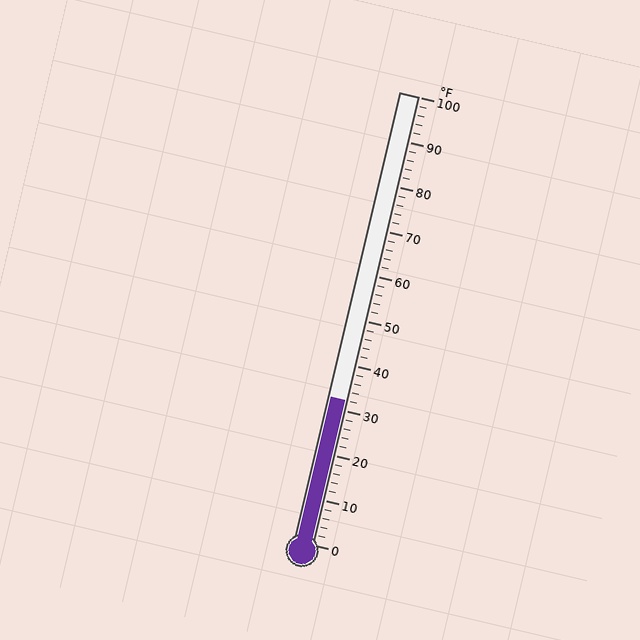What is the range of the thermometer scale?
The thermometer scale ranges from 0°F to 100°F.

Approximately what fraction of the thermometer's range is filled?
The thermometer is filled to approximately 30% of its range.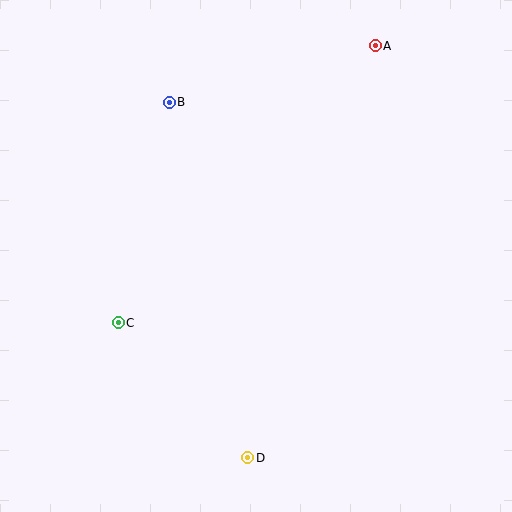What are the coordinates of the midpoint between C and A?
The midpoint between C and A is at (247, 184).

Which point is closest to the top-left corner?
Point B is closest to the top-left corner.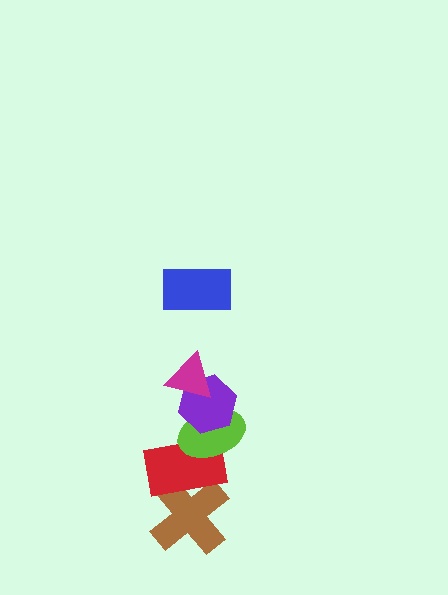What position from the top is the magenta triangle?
The magenta triangle is 2nd from the top.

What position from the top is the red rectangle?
The red rectangle is 5th from the top.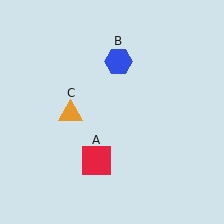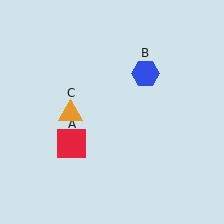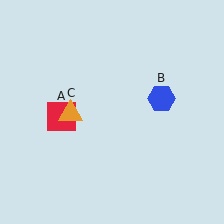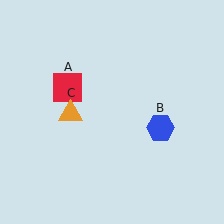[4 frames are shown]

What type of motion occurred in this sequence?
The red square (object A), blue hexagon (object B) rotated clockwise around the center of the scene.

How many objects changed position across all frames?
2 objects changed position: red square (object A), blue hexagon (object B).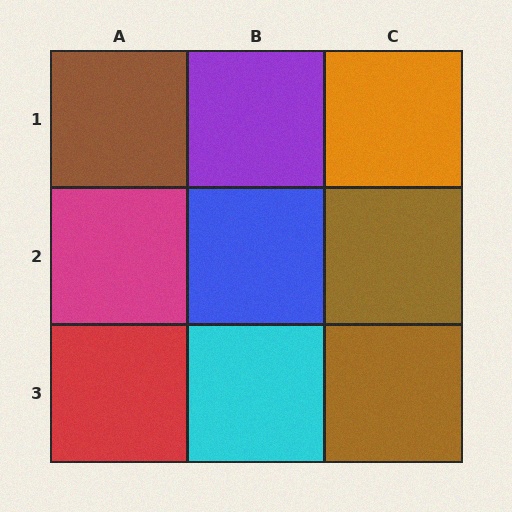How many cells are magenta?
1 cell is magenta.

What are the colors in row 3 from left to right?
Red, cyan, brown.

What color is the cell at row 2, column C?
Brown.